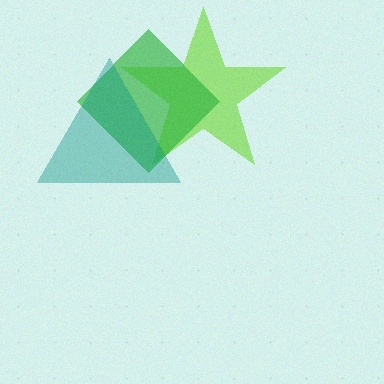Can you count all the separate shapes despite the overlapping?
Yes, there are 3 separate shapes.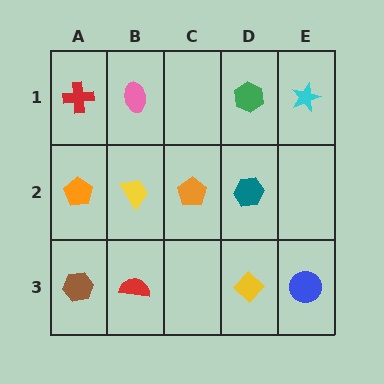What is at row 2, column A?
An orange pentagon.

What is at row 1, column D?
A green hexagon.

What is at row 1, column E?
A cyan star.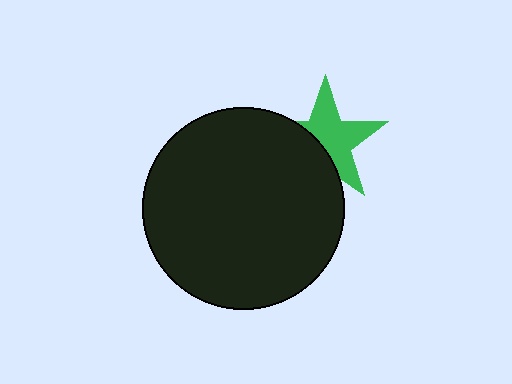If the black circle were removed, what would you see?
You would see the complete green star.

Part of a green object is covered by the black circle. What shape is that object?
It is a star.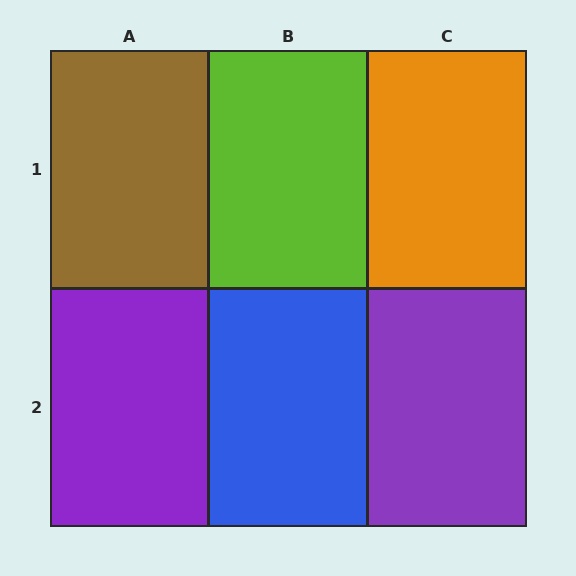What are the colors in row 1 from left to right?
Brown, lime, orange.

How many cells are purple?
2 cells are purple.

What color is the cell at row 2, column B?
Blue.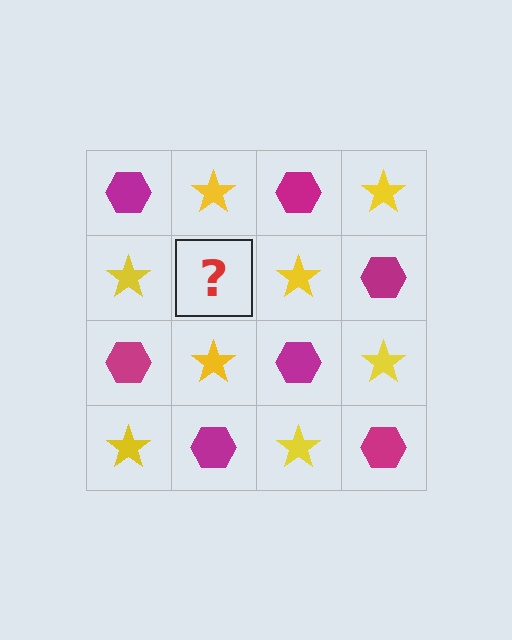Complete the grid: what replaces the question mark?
The question mark should be replaced with a magenta hexagon.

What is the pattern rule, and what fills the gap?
The rule is that it alternates magenta hexagon and yellow star in a checkerboard pattern. The gap should be filled with a magenta hexagon.